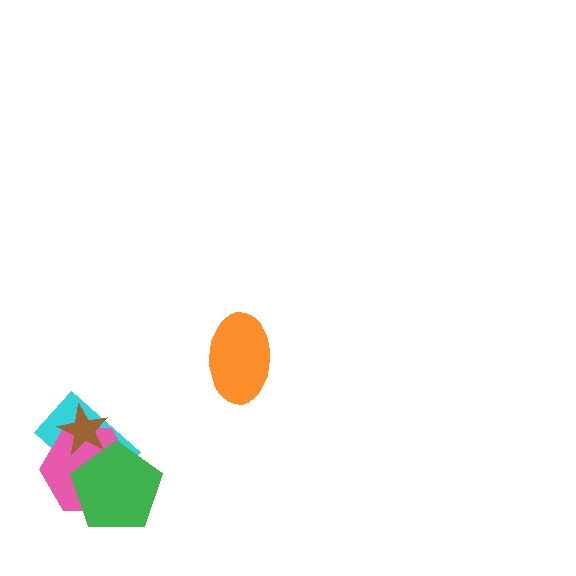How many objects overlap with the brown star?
3 objects overlap with the brown star.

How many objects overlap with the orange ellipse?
0 objects overlap with the orange ellipse.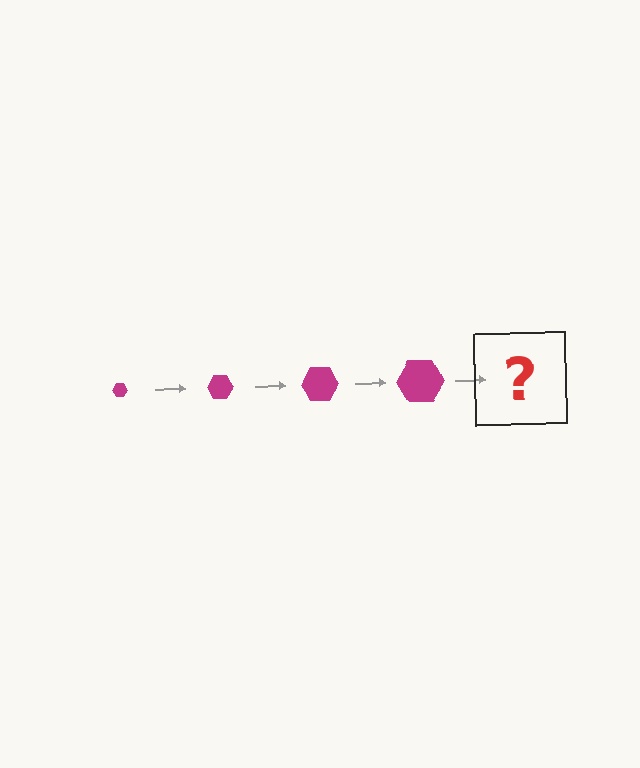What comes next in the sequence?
The next element should be a magenta hexagon, larger than the previous one.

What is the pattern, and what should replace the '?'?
The pattern is that the hexagon gets progressively larger each step. The '?' should be a magenta hexagon, larger than the previous one.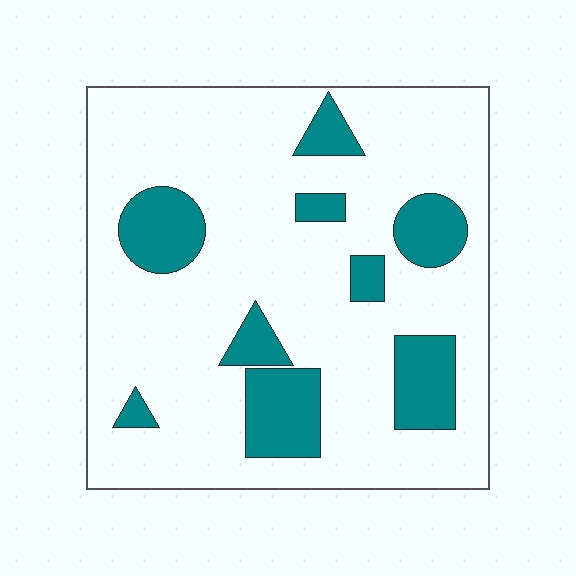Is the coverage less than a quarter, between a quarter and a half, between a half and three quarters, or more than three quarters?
Less than a quarter.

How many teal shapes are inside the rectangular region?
9.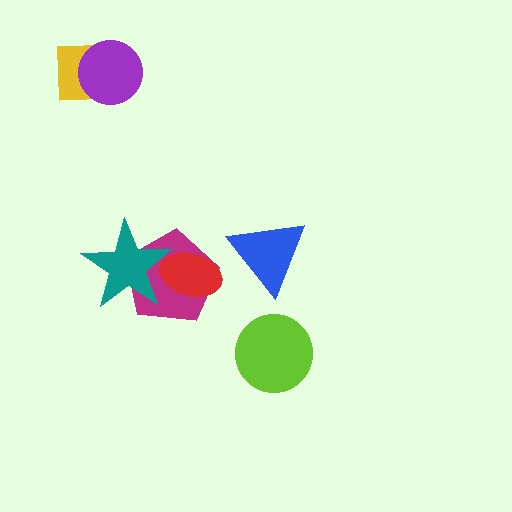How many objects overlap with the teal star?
2 objects overlap with the teal star.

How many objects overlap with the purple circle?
1 object overlaps with the purple circle.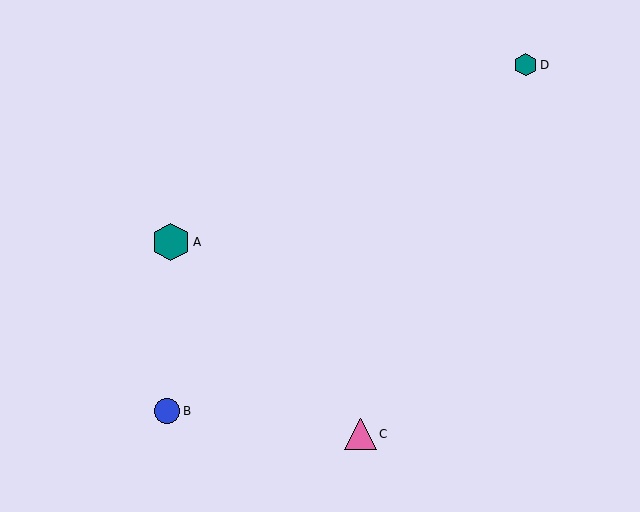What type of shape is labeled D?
Shape D is a teal hexagon.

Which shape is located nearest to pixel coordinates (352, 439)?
The pink triangle (labeled C) at (361, 434) is nearest to that location.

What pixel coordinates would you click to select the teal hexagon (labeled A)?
Click at (171, 242) to select the teal hexagon A.